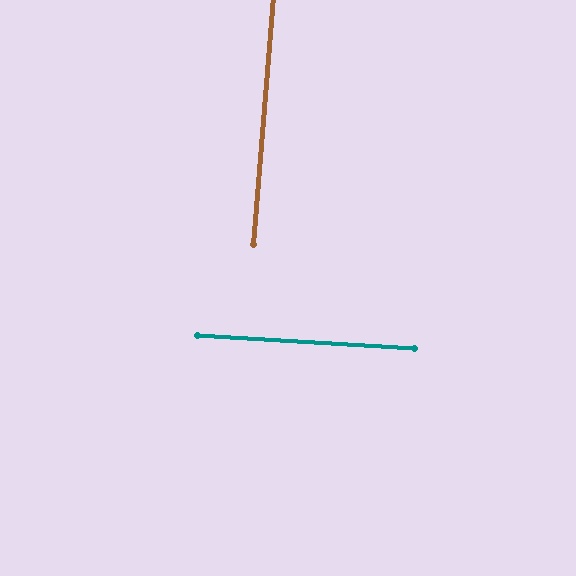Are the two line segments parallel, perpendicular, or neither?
Perpendicular — they meet at approximately 89°.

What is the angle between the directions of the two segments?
Approximately 89 degrees.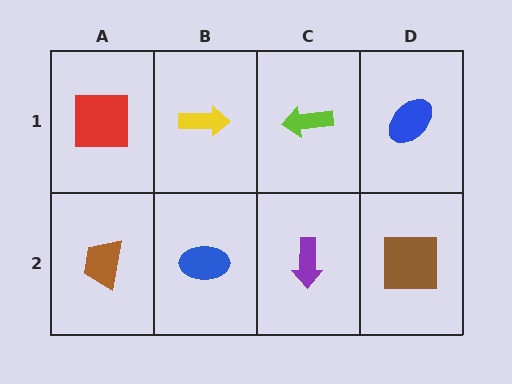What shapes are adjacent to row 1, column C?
A purple arrow (row 2, column C), a yellow arrow (row 1, column B), a blue ellipse (row 1, column D).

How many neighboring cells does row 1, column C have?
3.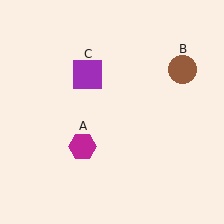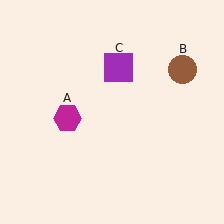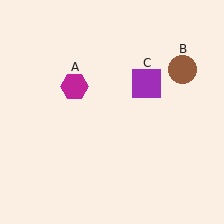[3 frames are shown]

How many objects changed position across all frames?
2 objects changed position: magenta hexagon (object A), purple square (object C).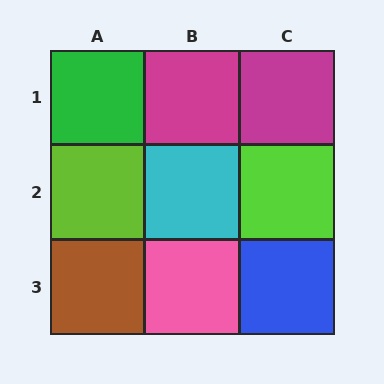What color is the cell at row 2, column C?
Lime.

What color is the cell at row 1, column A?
Green.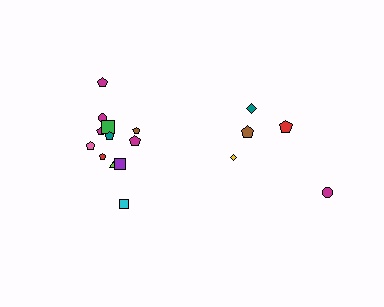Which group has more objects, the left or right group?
The left group.